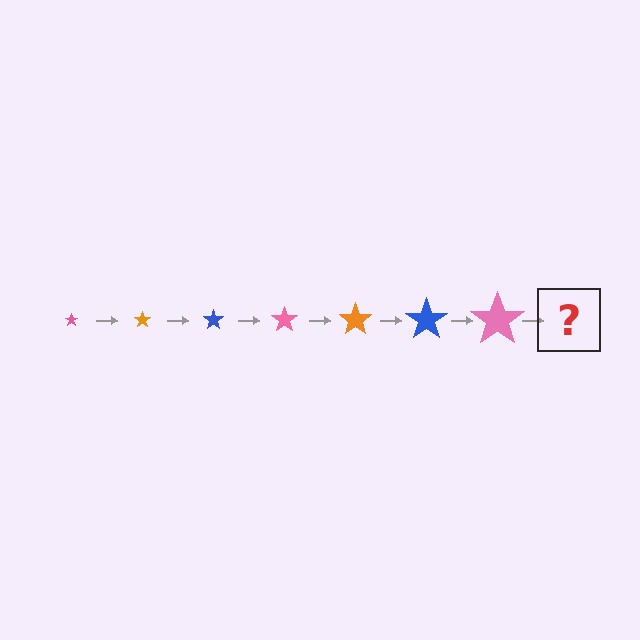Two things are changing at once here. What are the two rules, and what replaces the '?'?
The two rules are that the star grows larger each step and the color cycles through pink, orange, and blue. The '?' should be an orange star, larger than the previous one.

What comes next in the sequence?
The next element should be an orange star, larger than the previous one.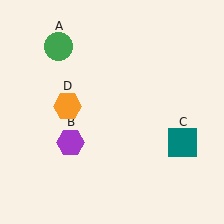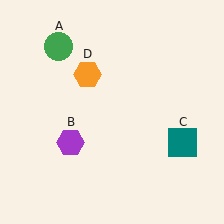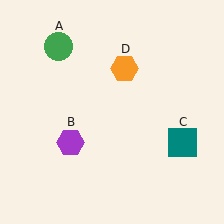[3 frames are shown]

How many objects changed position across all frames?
1 object changed position: orange hexagon (object D).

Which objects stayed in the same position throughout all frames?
Green circle (object A) and purple hexagon (object B) and teal square (object C) remained stationary.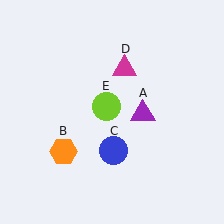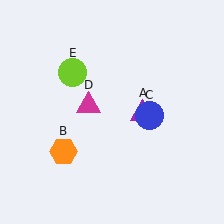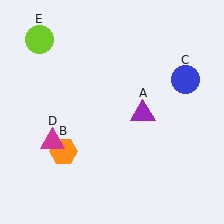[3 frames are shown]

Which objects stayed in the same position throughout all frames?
Purple triangle (object A) and orange hexagon (object B) remained stationary.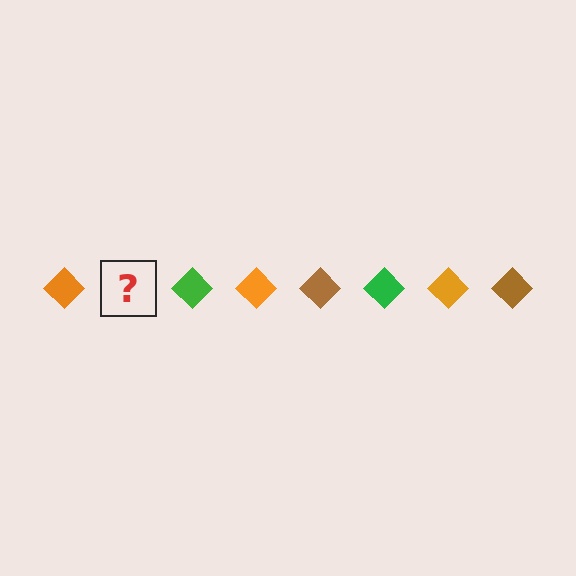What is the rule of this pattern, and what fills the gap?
The rule is that the pattern cycles through orange, brown, green diamonds. The gap should be filled with a brown diamond.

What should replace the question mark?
The question mark should be replaced with a brown diamond.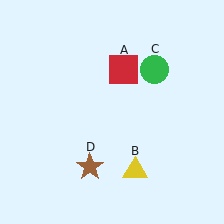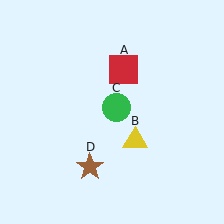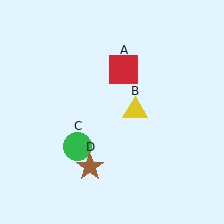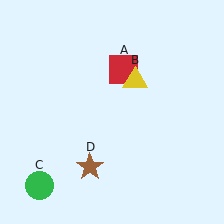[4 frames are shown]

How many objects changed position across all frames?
2 objects changed position: yellow triangle (object B), green circle (object C).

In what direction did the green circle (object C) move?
The green circle (object C) moved down and to the left.